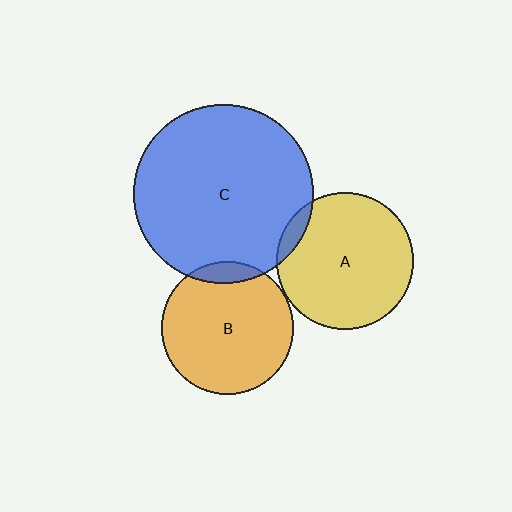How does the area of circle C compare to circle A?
Approximately 1.7 times.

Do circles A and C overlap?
Yes.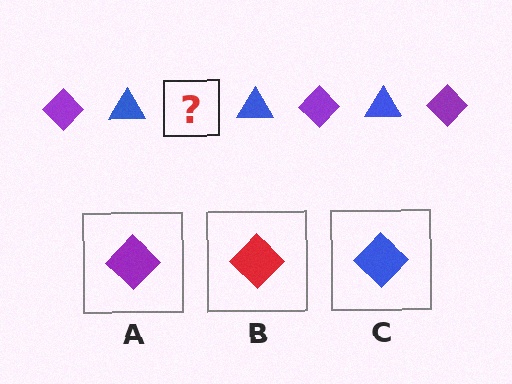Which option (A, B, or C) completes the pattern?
A.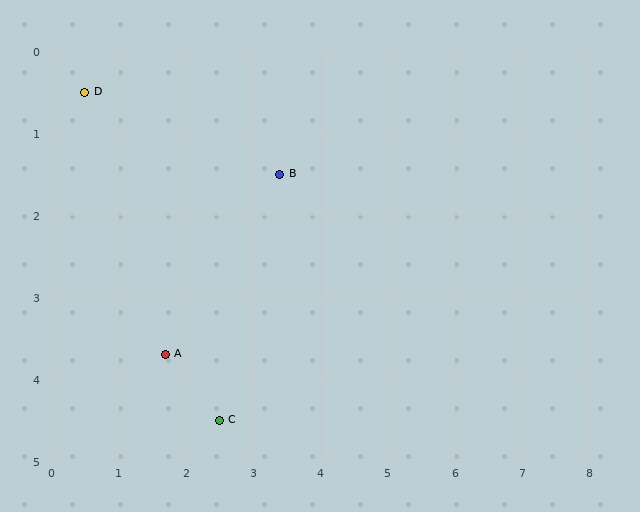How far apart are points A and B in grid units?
Points A and B are about 2.8 grid units apart.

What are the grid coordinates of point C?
Point C is at approximately (2.5, 4.5).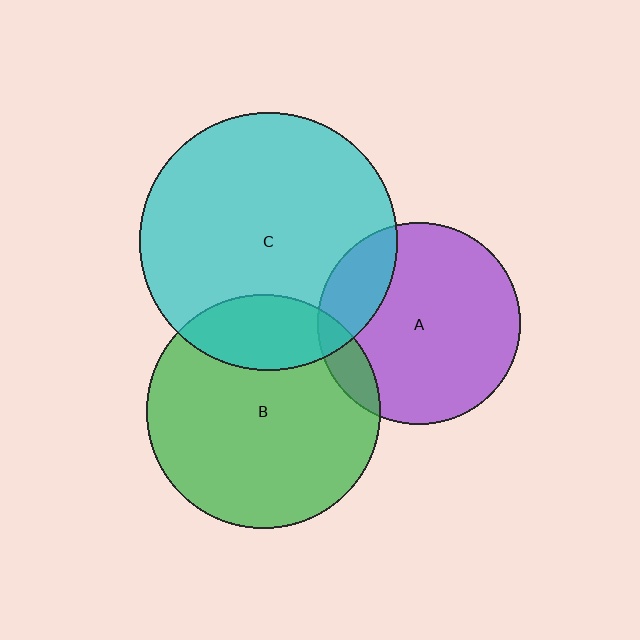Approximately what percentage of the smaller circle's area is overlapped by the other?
Approximately 20%.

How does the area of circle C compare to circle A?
Approximately 1.6 times.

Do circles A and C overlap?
Yes.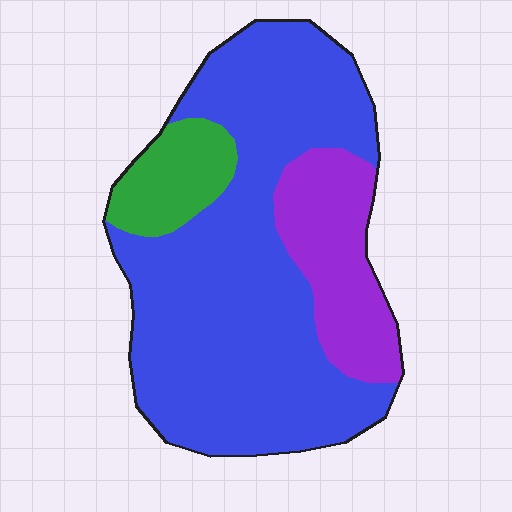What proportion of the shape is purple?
Purple covers about 20% of the shape.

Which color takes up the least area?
Green, at roughly 10%.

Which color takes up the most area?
Blue, at roughly 70%.